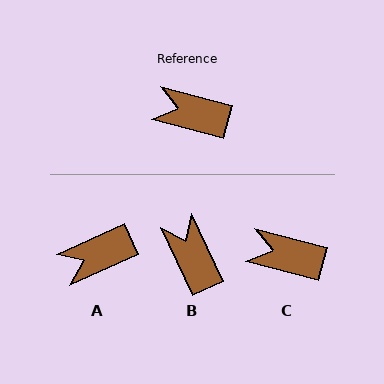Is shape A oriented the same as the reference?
No, it is off by about 39 degrees.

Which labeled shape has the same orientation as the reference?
C.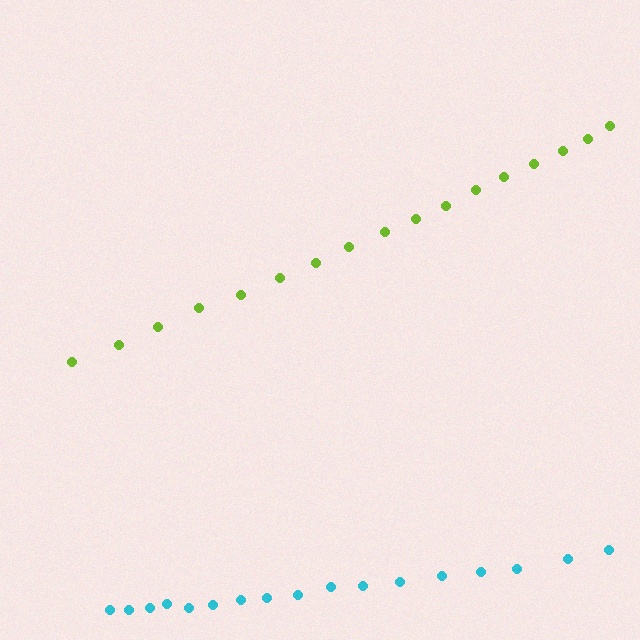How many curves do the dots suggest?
There are 2 distinct paths.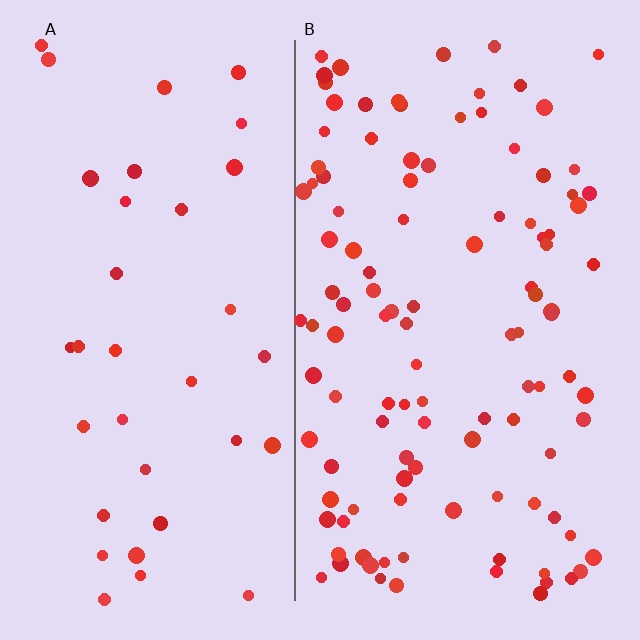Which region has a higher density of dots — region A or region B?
B (the right).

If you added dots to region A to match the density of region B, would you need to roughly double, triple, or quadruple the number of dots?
Approximately triple.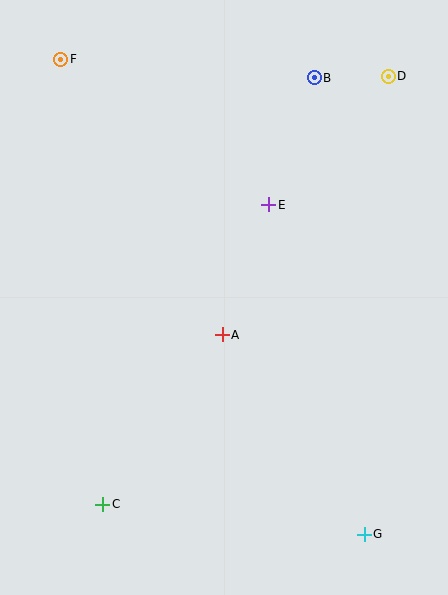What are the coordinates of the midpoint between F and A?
The midpoint between F and A is at (142, 197).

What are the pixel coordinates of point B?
Point B is at (314, 78).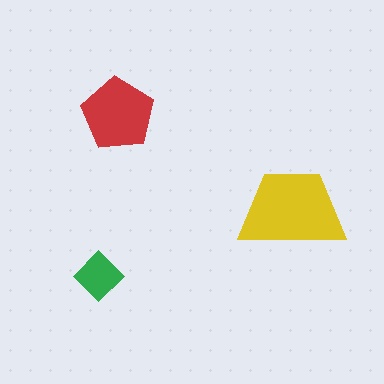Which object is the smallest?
The green diamond.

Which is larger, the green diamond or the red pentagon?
The red pentagon.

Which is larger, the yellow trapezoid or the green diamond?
The yellow trapezoid.